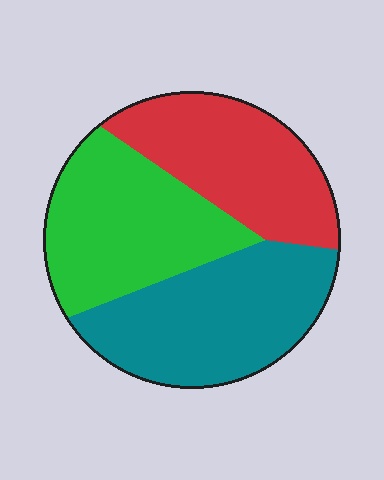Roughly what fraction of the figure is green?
Green covers roughly 35% of the figure.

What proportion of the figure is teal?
Teal takes up about three eighths (3/8) of the figure.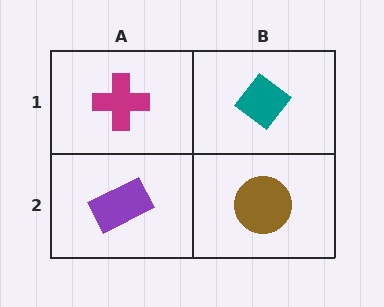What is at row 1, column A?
A magenta cross.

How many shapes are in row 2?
2 shapes.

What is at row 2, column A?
A purple rectangle.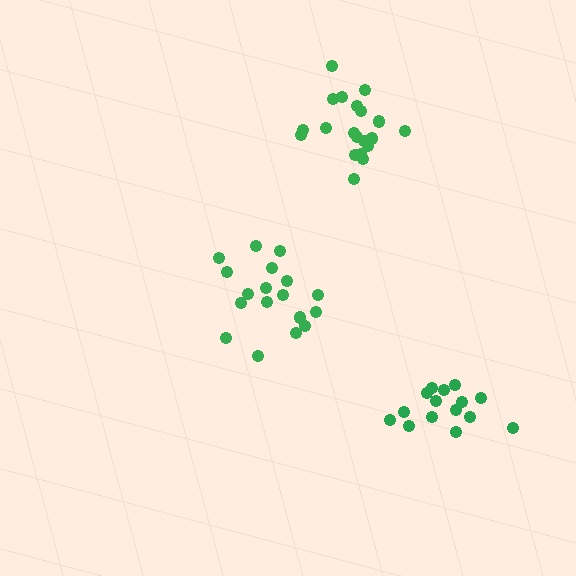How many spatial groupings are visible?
There are 3 spatial groupings.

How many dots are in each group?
Group 1: 15 dots, Group 2: 20 dots, Group 3: 18 dots (53 total).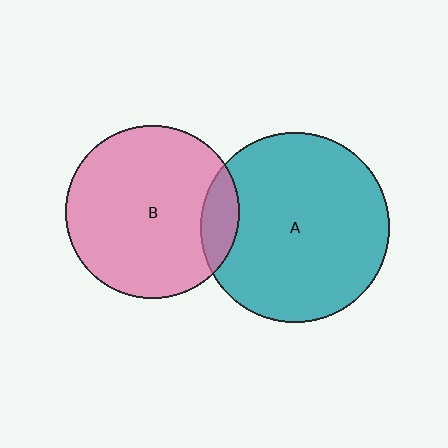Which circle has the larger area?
Circle A (teal).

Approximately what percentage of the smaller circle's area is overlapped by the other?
Approximately 10%.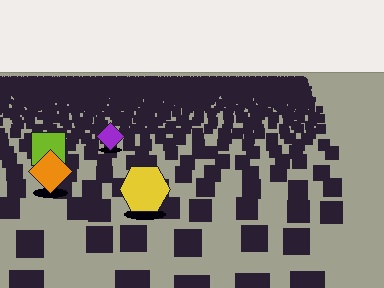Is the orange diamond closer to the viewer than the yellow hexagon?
No. The yellow hexagon is closer — you can tell from the texture gradient: the ground texture is coarser near it.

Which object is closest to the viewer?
The yellow hexagon is closest. The texture marks near it are larger and more spread out.